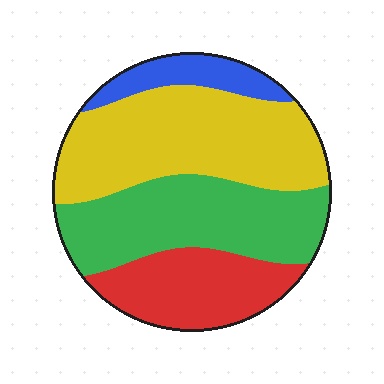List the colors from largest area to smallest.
From largest to smallest: yellow, green, red, blue.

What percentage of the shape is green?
Green takes up about one third (1/3) of the shape.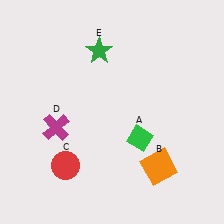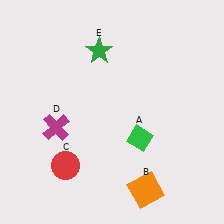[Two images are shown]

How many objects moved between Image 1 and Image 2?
1 object moved between the two images.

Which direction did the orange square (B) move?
The orange square (B) moved down.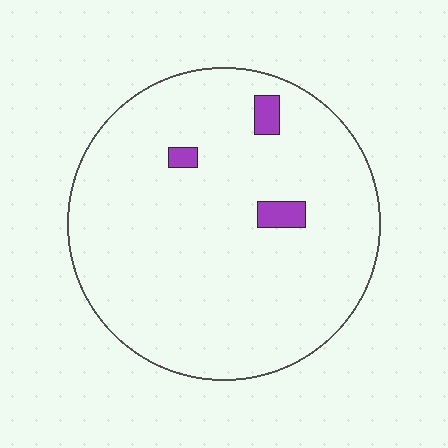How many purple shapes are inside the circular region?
3.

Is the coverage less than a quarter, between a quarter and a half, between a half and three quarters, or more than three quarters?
Less than a quarter.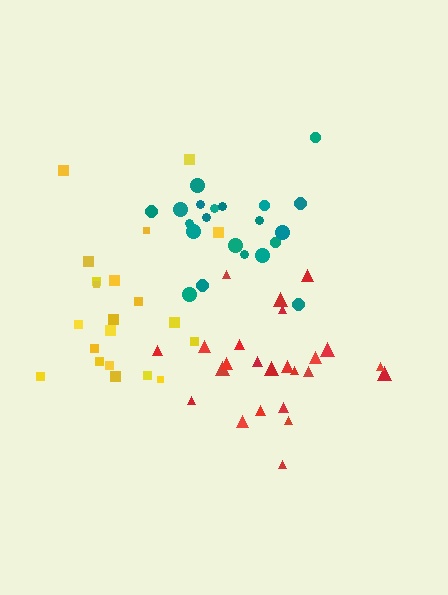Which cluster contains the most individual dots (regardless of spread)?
Red (24).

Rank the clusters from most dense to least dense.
teal, red, yellow.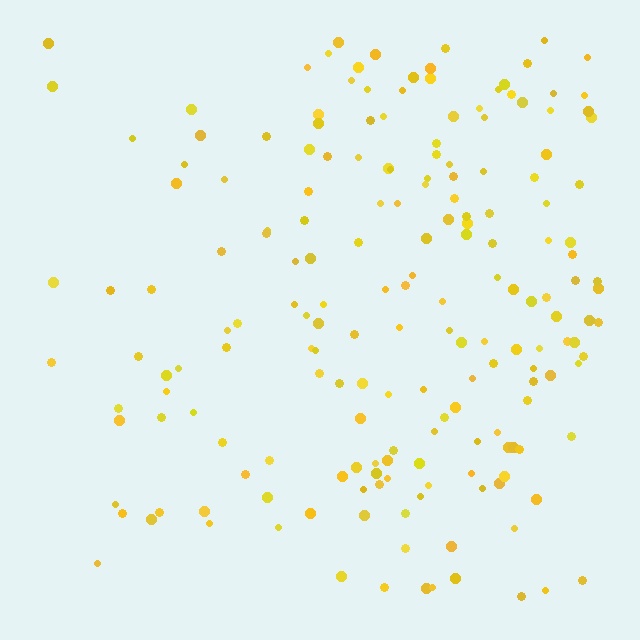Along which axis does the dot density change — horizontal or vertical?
Horizontal.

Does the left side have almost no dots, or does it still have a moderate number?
Still a moderate number, just noticeably fewer than the right.